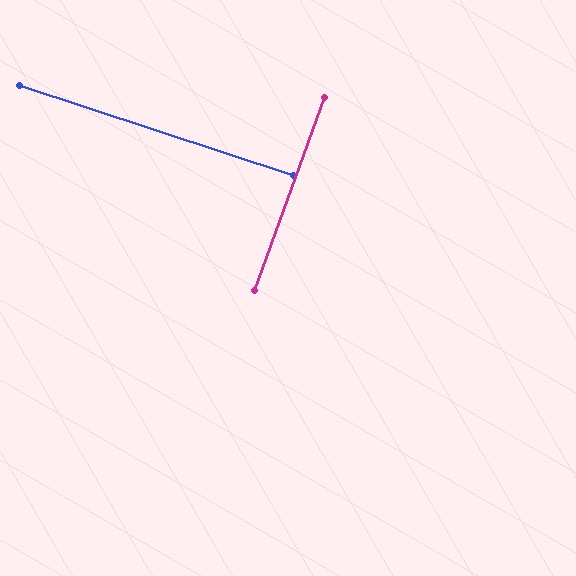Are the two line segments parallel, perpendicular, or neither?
Perpendicular — they meet at approximately 88°.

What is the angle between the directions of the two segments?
Approximately 88 degrees.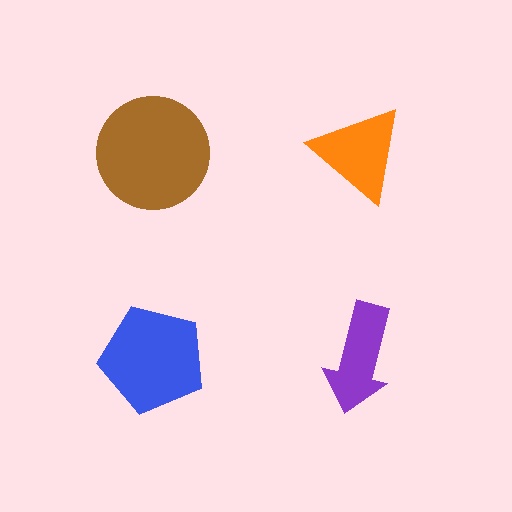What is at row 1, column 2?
An orange triangle.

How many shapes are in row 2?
2 shapes.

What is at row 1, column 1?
A brown circle.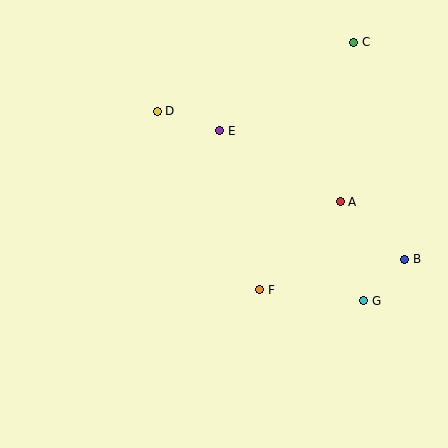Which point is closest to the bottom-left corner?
Point F is closest to the bottom-left corner.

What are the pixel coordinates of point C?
Point C is at (354, 42).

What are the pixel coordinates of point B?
Point B is at (405, 259).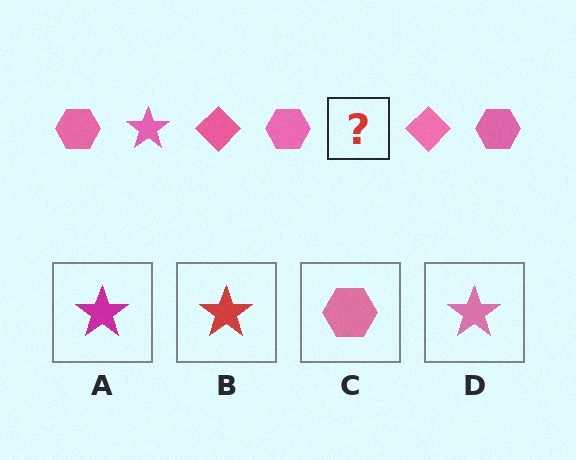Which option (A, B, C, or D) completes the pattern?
D.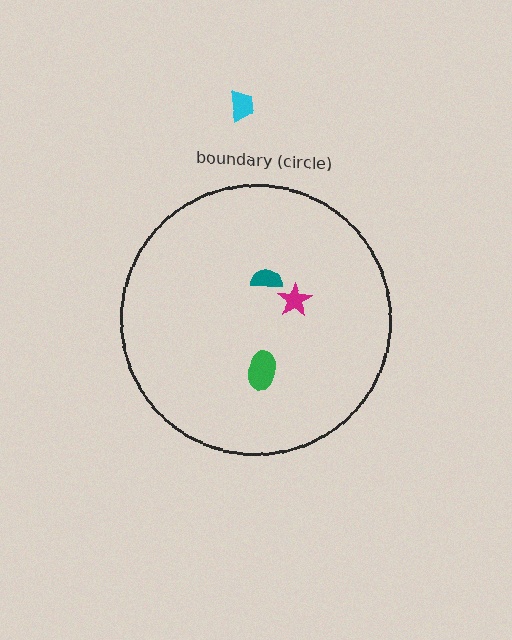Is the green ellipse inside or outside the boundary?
Inside.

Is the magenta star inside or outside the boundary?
Inside.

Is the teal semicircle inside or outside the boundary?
Inside.